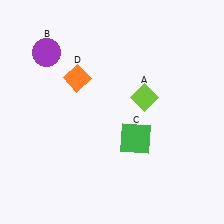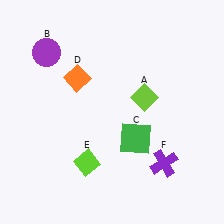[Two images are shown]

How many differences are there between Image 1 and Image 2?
There are 2 differences between the two images.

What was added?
A lime diamond (E), a purple cross (F) were added in Image 2.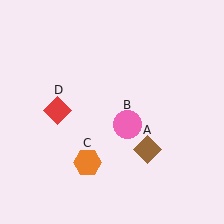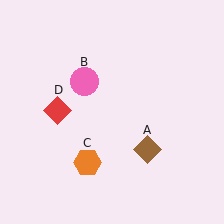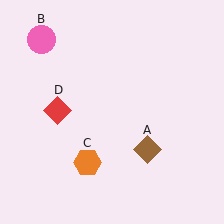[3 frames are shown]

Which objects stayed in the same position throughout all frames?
Brown diamond (object A) and orange hexagon (object C) and red diamond (object D) remained stationary.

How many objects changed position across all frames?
1 object changed position: pink circle (object B).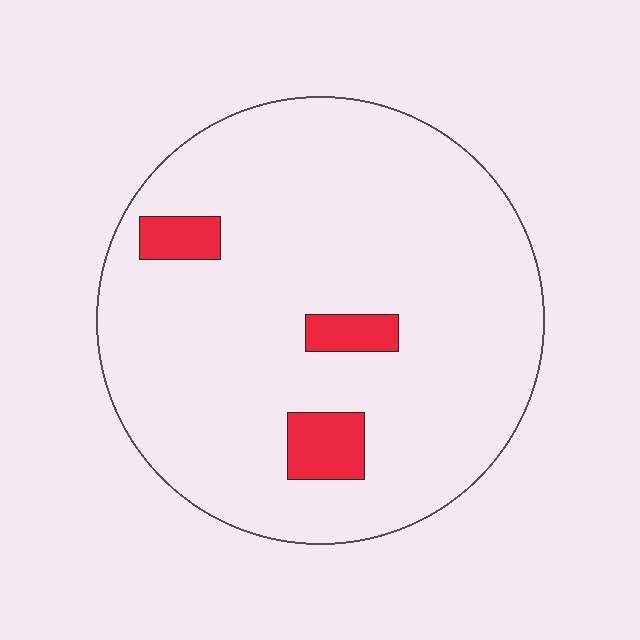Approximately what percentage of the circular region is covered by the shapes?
Approximately 10%.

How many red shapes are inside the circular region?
3.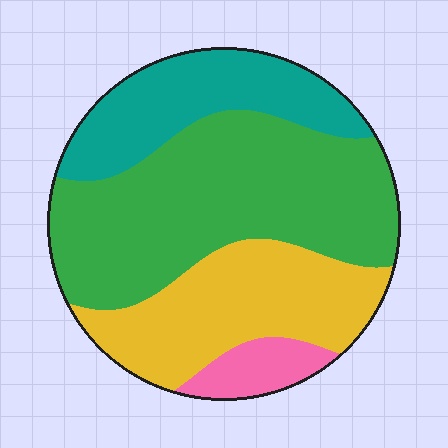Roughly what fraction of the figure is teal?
Teal takes up about one fifth (1/5) of the figure.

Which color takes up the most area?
Green, at roughly 45%.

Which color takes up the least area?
Pink, at roughly 5%.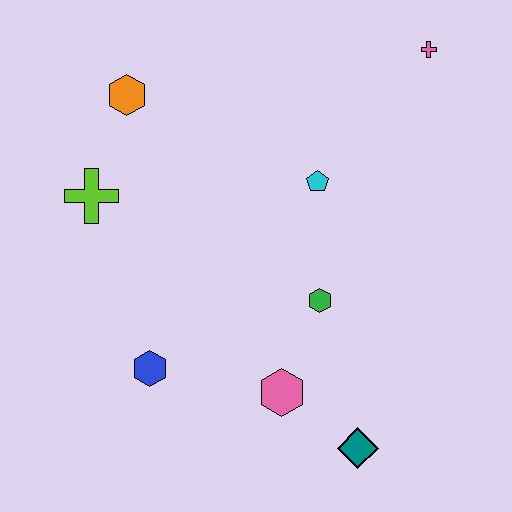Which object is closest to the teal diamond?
The pink hexagon is closest to the teal diamond.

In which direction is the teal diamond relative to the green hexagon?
The teal diamond is below the green hexagon.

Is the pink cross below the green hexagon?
No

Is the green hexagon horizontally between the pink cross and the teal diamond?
No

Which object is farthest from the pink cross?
The blue hexagon is farthest from the pink cross.